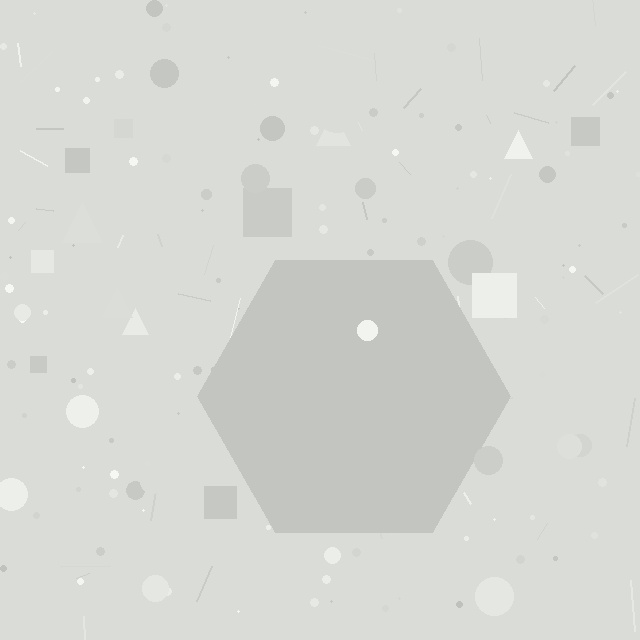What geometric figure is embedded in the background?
A hexagon is embedded in the background.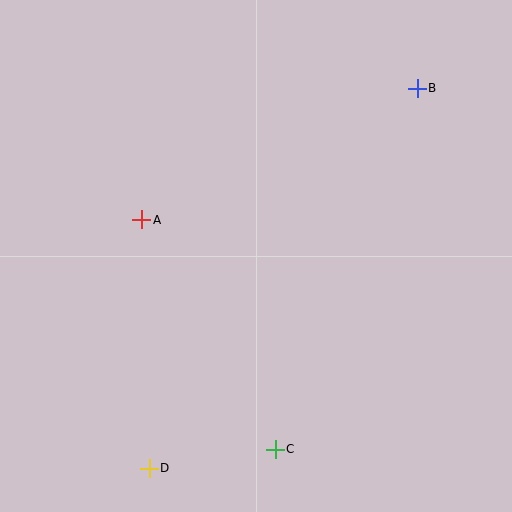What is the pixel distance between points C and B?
The distance between C and B is 388 pixels.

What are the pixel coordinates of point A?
Point A is at (142, 220).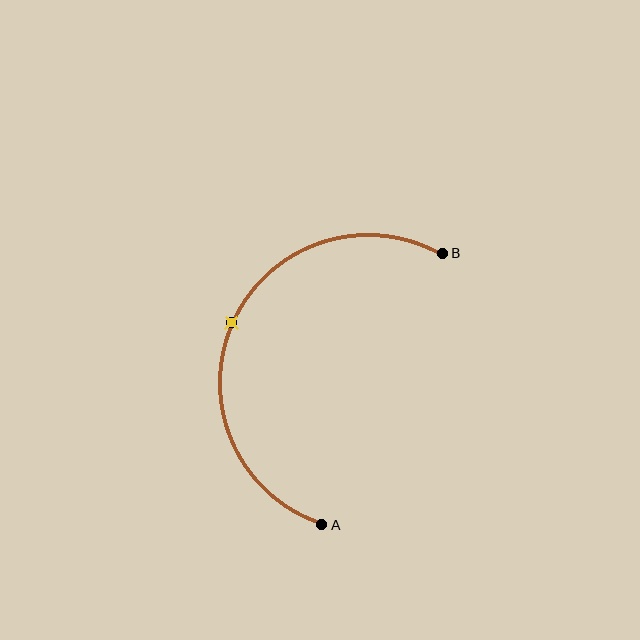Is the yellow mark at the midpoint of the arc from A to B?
Yes. The yellow mark lies on the arc at equal arc-length from both A and B — it is the arc midpoint.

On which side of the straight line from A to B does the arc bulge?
The arc bulges to the left of the straight line connecting A and B.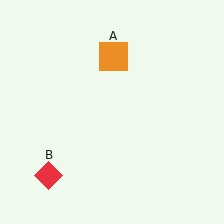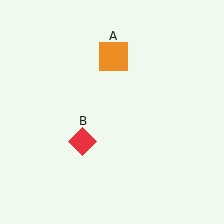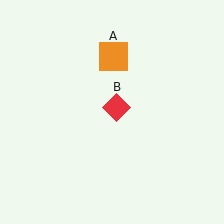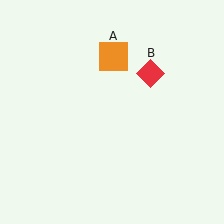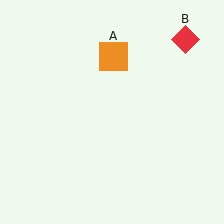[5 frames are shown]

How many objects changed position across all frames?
1 object changed position: red diamond (object B).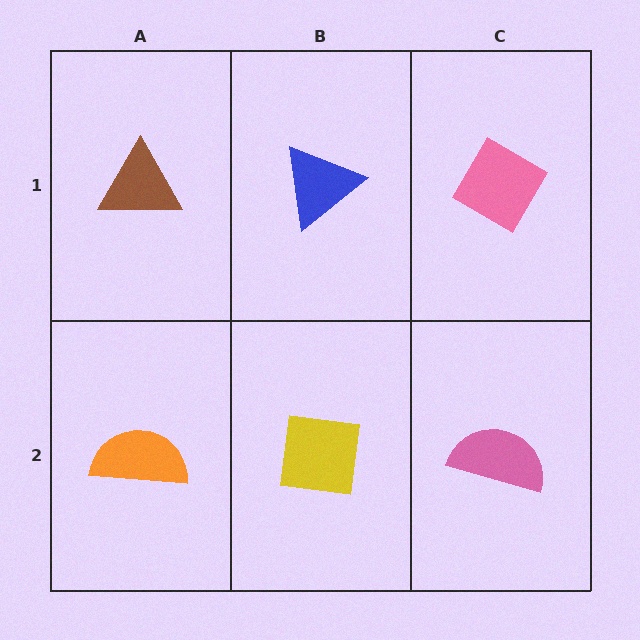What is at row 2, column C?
A pink semicircle.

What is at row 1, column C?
A pink diamond.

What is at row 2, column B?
A yellow square.